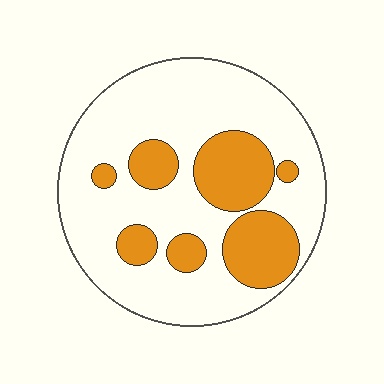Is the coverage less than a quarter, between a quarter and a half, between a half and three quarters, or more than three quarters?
Between a quarter and a half.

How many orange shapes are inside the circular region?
7.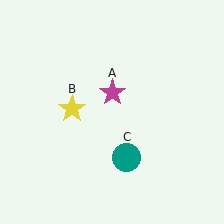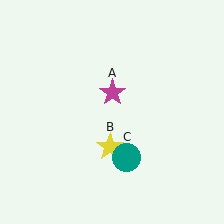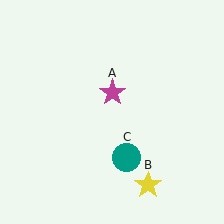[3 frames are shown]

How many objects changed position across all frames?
1 object changed position: yellow star (object B).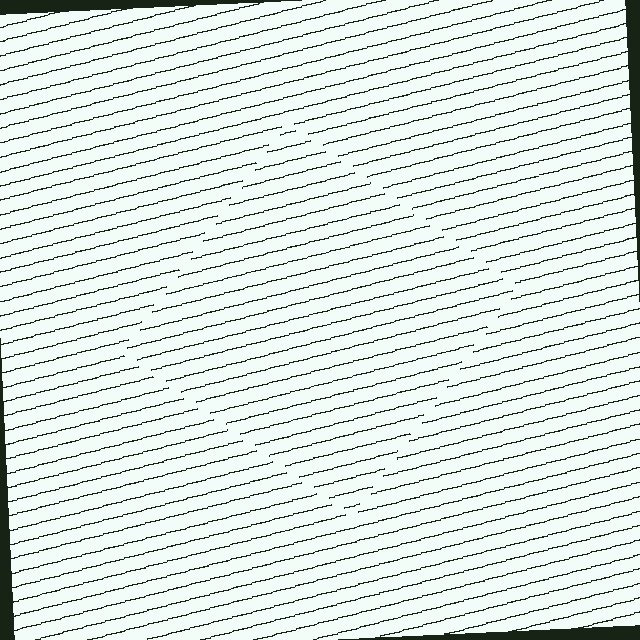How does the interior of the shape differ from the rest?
The interior of the shape contains the same grating, shifted by half a period — the contour is defined by the phase discontinuity where line-ends from the inner and outer gratings abut.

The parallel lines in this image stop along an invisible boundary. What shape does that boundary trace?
An illusory square. The interior of the shape contains the same grating, shifted by half a period — the contour is defined by the phase discontinuity where line-ends from the inner and outer gratings abut.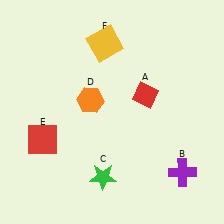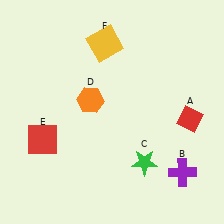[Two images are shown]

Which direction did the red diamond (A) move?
The red diamond (A) moved right.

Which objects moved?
The objects that moved are: the red diamond (A), the green star (C).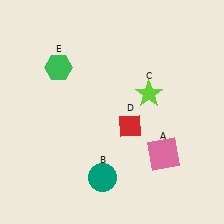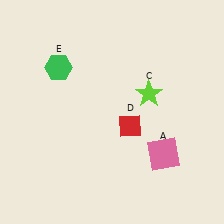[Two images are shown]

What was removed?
The teal circle (B) was removed in Image 2.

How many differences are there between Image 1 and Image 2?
There is 1 difference between the two images.